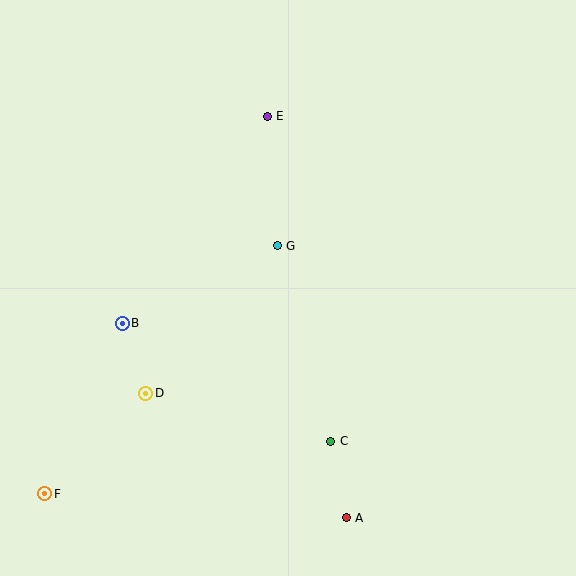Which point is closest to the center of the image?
Point G at (277, 246) is closest to the center.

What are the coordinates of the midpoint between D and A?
The midpoint between D and A is at (246, 455).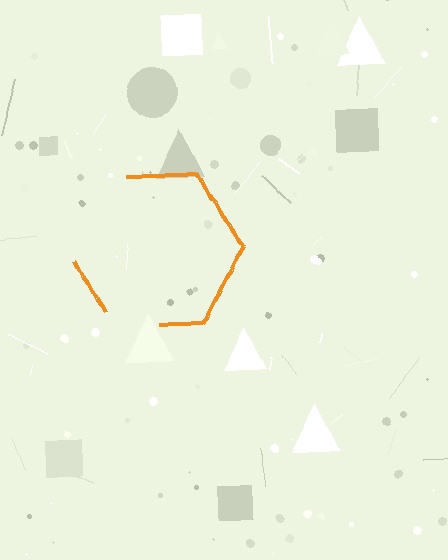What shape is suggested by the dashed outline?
The dashed outline suggests a hexagon.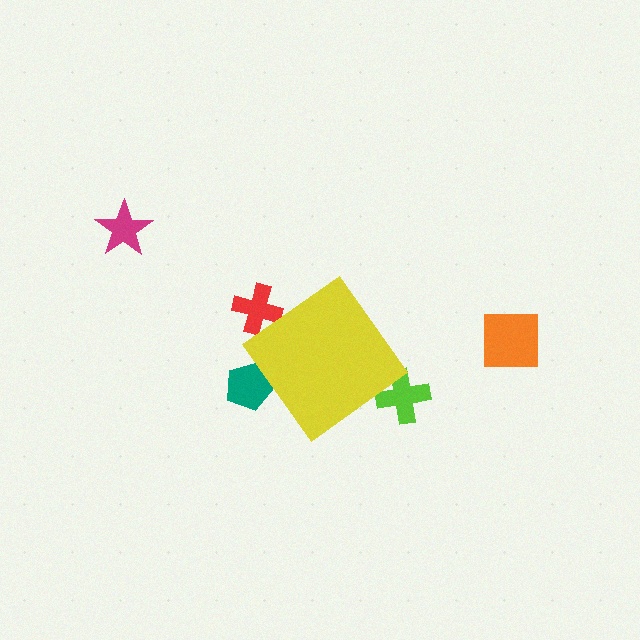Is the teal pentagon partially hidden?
Yes, the teal pentagon is partially hidden behind the yellow diamond.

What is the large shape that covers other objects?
A yellow diamond.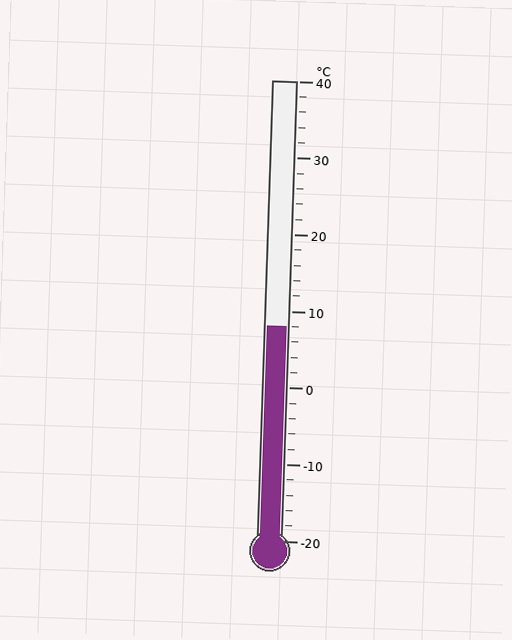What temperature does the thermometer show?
The thermometer shows approximately 8°C.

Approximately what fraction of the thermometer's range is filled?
The thermometer is filled to approximately 45% of its range.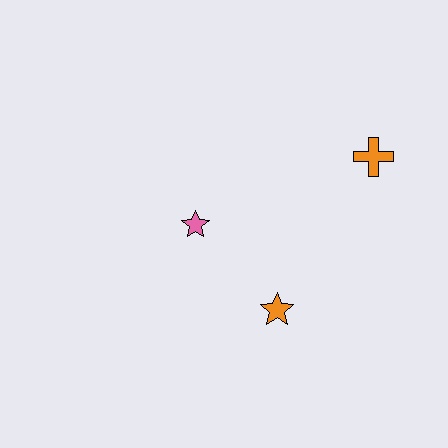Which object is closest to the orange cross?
The orange star is closest to the orange cross.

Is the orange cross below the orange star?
No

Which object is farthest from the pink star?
The orange cross is farthest from the pink star.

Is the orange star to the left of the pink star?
No